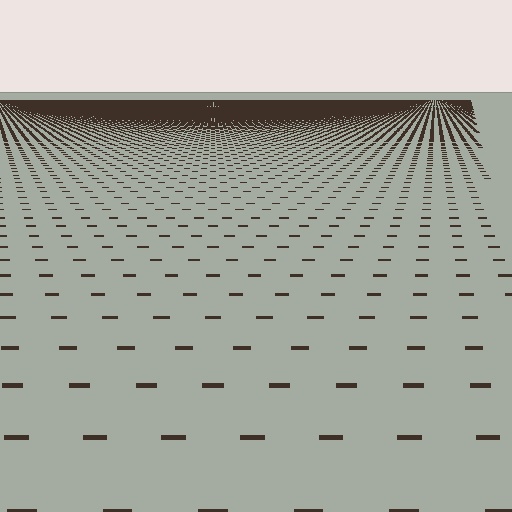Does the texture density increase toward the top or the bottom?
Density increases toward the top.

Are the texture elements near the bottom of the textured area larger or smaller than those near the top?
Larger. Near the bottom, elements are closer to the viewer and appear at a bigger on-screen size.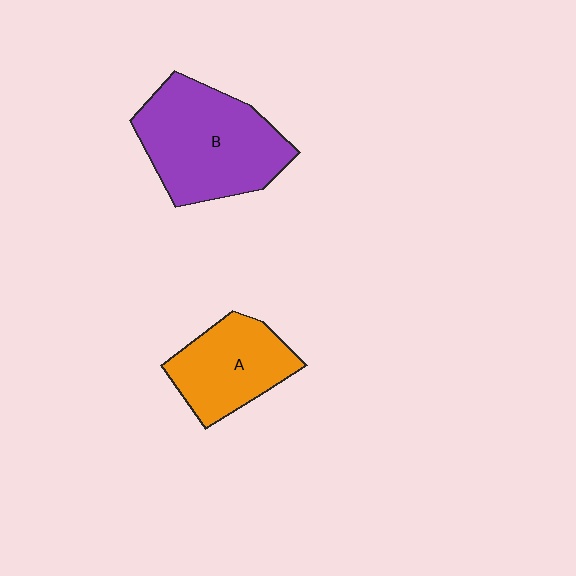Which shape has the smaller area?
Shape A (orange).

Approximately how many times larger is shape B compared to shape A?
Approximately 1.5 times.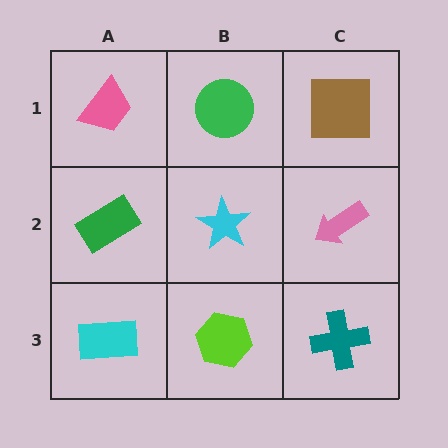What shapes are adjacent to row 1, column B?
A cyan star (row 2, column B), a pink trapezoid (row 1, column A), a brown square (row 1, column C).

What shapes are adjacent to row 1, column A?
A green rectangle (row 2, column A), a green circle (row 1, column B).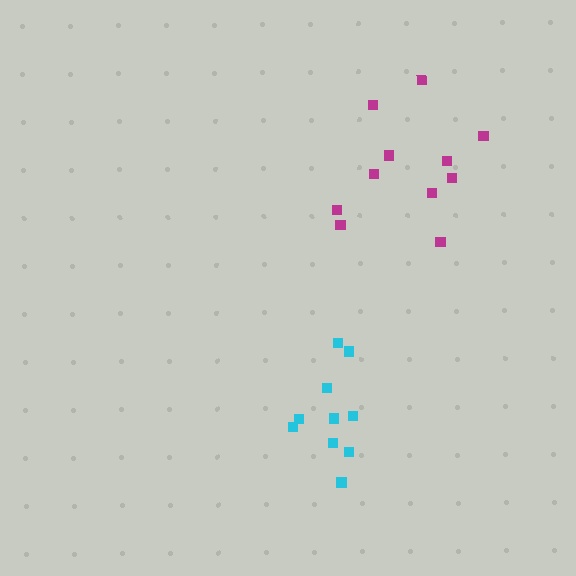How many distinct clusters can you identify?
There are 2 distinct clusters.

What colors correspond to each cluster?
The clusters are colored: cyan, magenta.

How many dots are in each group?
Group 1: 10 dots, Group 2: 11 dots (21 total).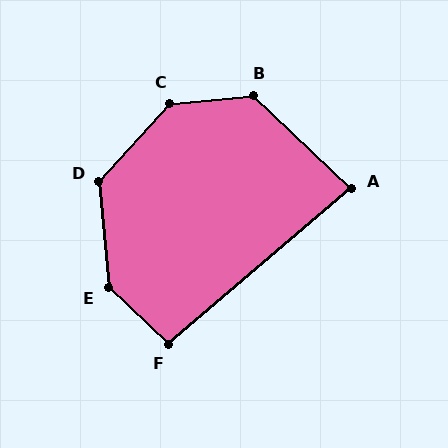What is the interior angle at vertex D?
Approximately 133 degrees (obtuse).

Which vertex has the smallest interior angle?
A, at approximately 84 degrees.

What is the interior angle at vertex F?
Approximately 97 degrees (obtuse).